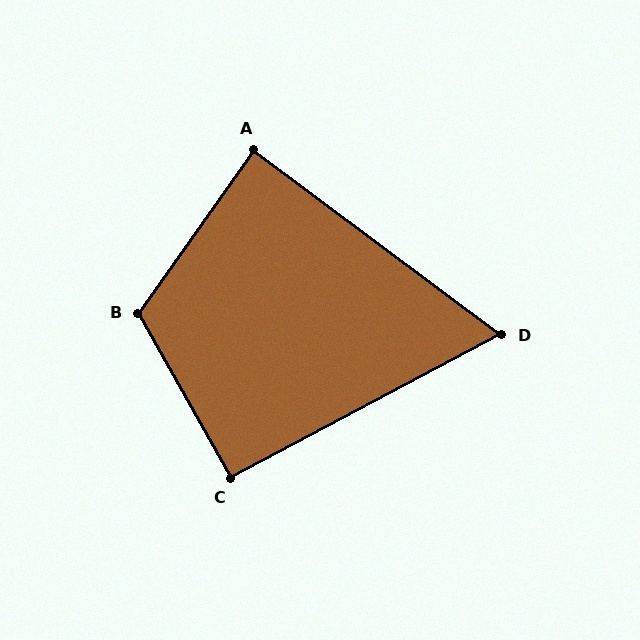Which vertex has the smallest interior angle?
D, at approximately 65 degrees.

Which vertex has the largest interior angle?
B, at approximately 115 degrees.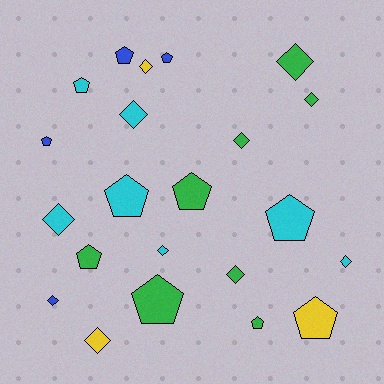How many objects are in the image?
There are 22 objects.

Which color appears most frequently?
Green, with 8 objects.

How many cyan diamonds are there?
There are 4 cyan diamonds.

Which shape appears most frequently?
Pentagon, with 11 objects.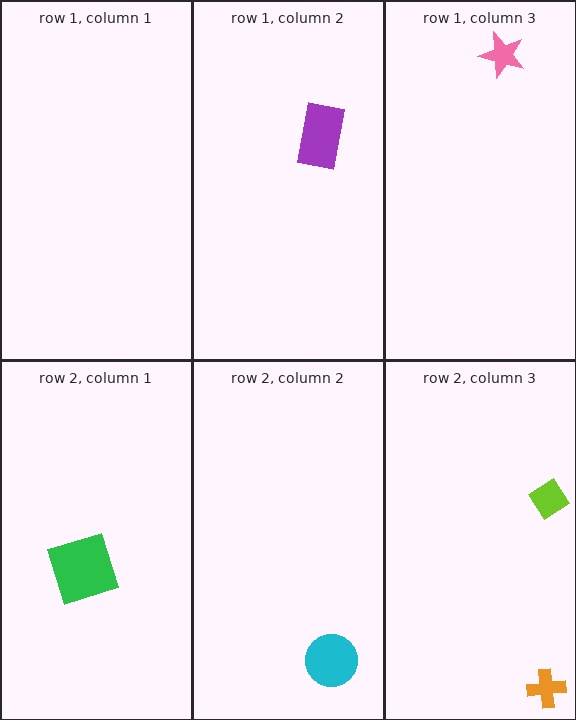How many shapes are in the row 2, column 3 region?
2.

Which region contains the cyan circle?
The row 2, column 2 region.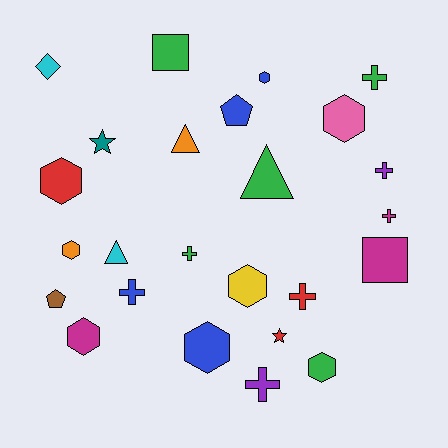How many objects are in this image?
There are 25 objects.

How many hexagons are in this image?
There are 8 hexagons.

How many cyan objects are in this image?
There are 2 cyan objects.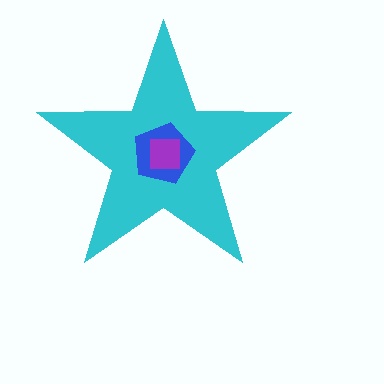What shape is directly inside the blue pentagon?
The purple square.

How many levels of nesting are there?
3.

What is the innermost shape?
The purple square.